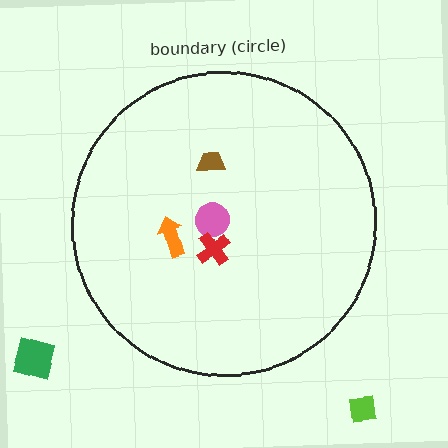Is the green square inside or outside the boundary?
Outside.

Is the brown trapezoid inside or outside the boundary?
Inside.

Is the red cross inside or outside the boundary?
Inside.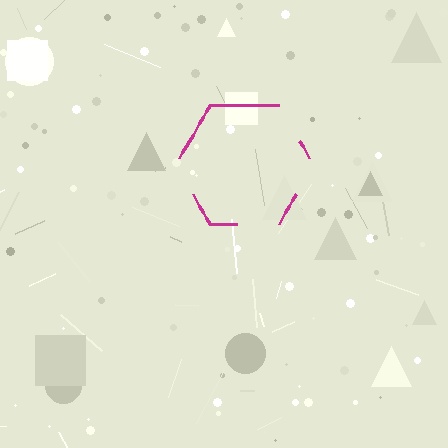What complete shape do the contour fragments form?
The contour fragments form a hexagon.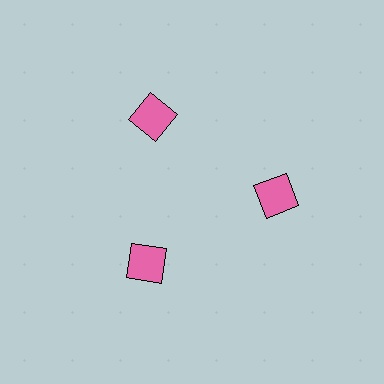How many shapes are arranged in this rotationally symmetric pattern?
There are 3 shapes, arranged in 3 groups of 1.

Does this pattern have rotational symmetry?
Yes, this pattern has 3-fold rotational symmetry. It looks the same after rotating 120 degrees around the center.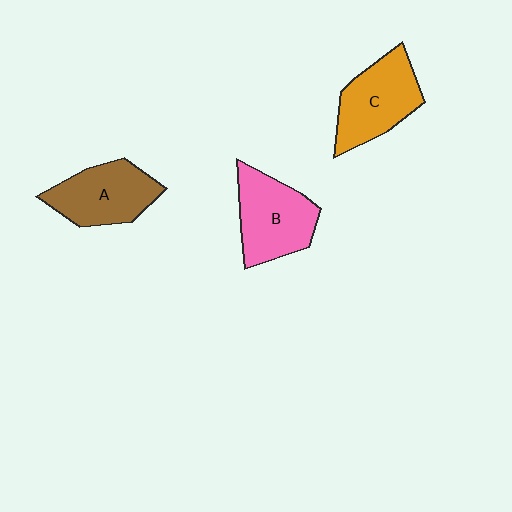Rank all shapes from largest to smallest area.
From largest to smallest: B (pink), C (orange), A (brown).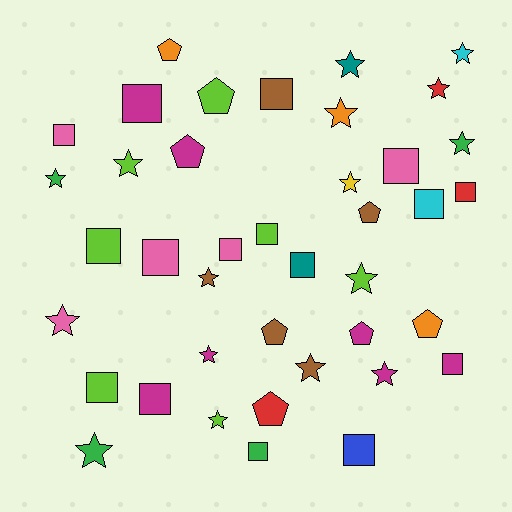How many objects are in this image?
There are 40 objects.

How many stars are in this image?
There are 16 stars.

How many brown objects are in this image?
There are 5 brown objects.